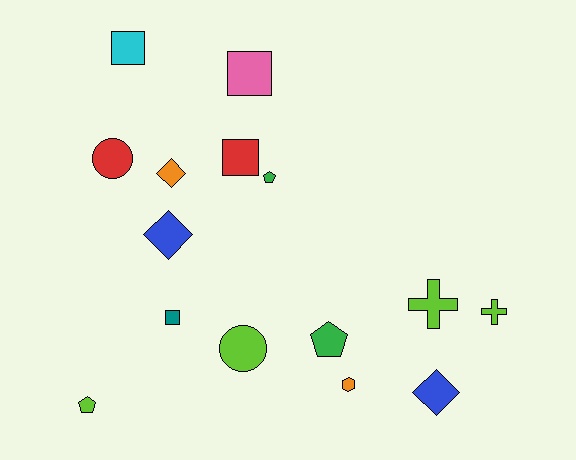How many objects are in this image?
There are 15 objects.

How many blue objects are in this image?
There are 2 blue objects.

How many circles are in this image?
There are 2 circles.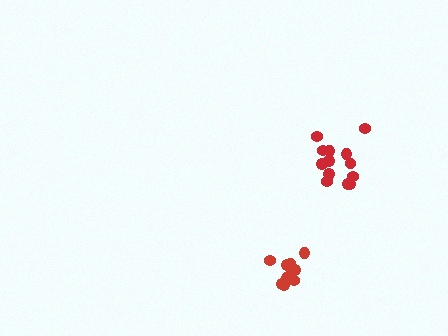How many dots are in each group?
Group 1: 10 dots, Group 2: 13 dots (23 total).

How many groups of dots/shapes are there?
There are 2 groups.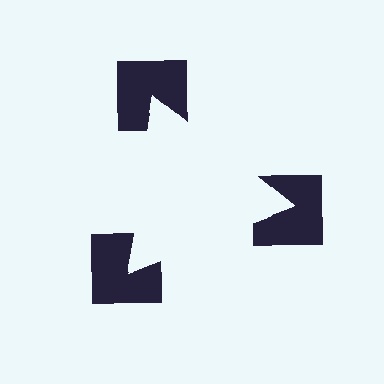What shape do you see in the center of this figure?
An illusory triangle — its edges are inferred from the aligned wedge cuts in the notched squares, not physically drawn.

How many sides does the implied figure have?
3 sides.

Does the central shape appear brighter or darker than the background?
It typically appears slightly brighter than the background, even though no actual brightness change is drawn.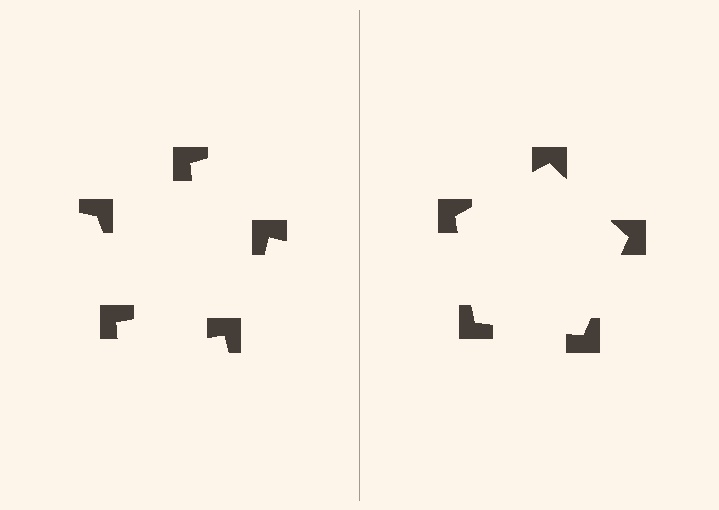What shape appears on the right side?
An illusory pentagon.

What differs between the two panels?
The notched squares are positioned identically on both sides; only the wedge orientations differ. On the right they align to a pentagon; on the left they are misaligned.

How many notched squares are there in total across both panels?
10 — 5 on each side.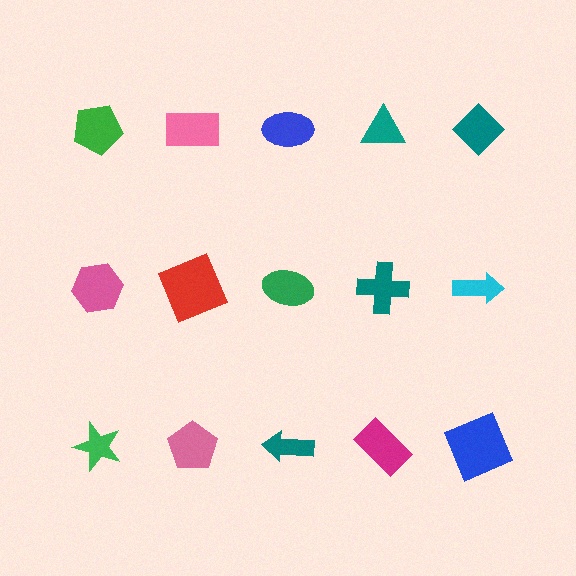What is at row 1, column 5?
A teal diamond.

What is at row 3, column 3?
A teal arrow.